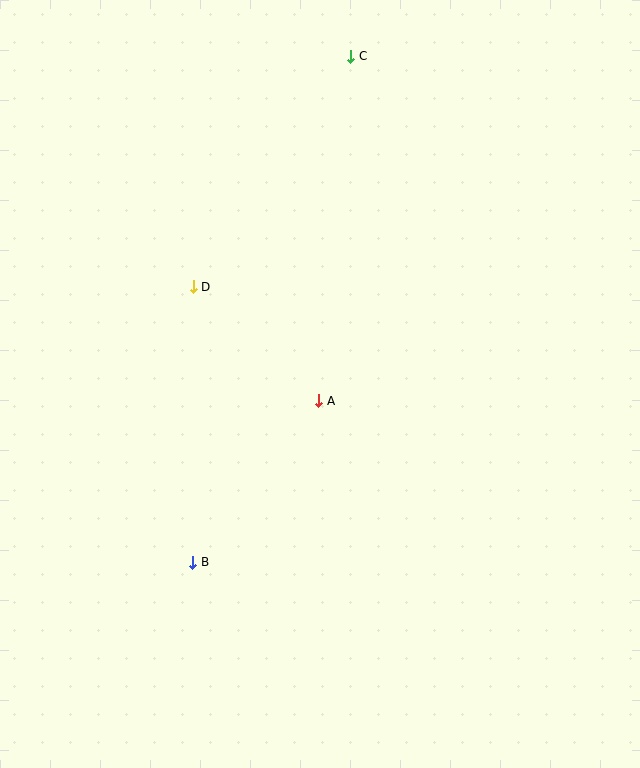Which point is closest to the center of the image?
Point A at (319, 401) is closest to the center.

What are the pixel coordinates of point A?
Point A is at (319, 401).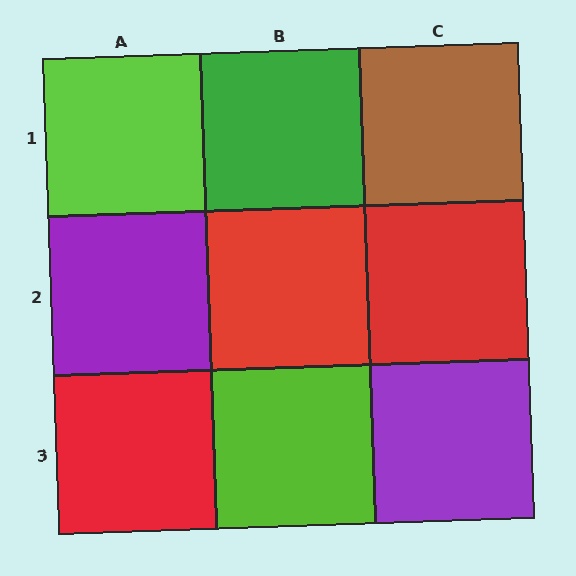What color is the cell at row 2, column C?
Red.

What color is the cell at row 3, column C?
Purple.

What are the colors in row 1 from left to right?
Lime, green, brown.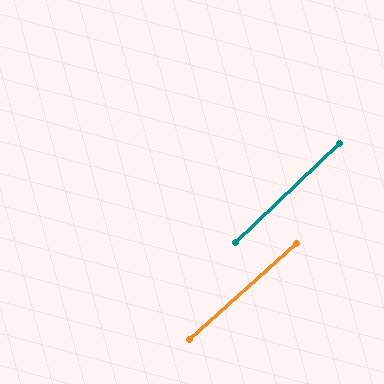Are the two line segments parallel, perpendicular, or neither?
Parallel — their directions differ by only 1.8°.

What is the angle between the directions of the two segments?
Approximately 2 degrees.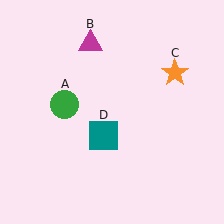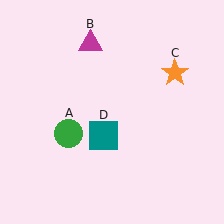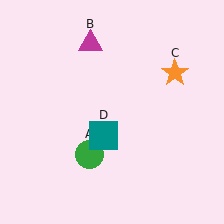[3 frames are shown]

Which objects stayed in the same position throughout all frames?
Magenta triangle (object B) and orange star (object C) and teal square (object D) remained stationary.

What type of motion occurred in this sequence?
The green circle (object A) rotated counterclockwise around the center of the scene.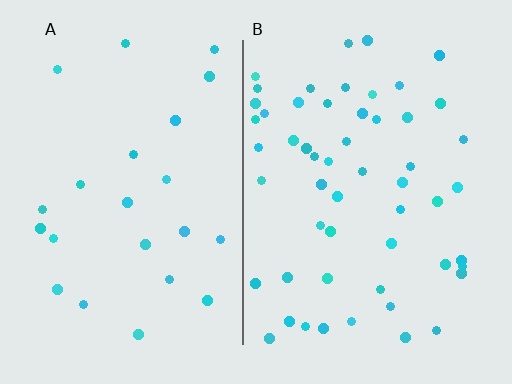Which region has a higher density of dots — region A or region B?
B (the right).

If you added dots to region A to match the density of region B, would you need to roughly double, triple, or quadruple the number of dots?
Approximately double.